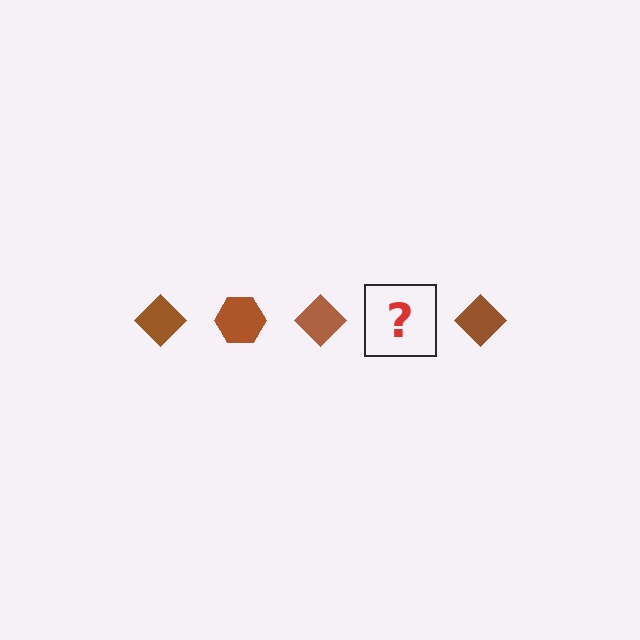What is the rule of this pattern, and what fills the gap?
The rule is that the pattern cycles through diamond, hexagon shapes in brown. The gap should be filled with a brown hexagon.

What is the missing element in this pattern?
The missing element is a brown hexagon.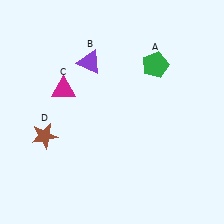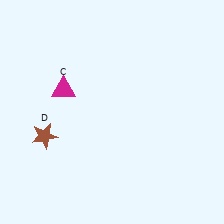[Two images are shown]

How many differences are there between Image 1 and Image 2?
There are 2 differences between the two images.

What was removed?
The green pentagon (A), the purple triangle (B) were removed in Image 2.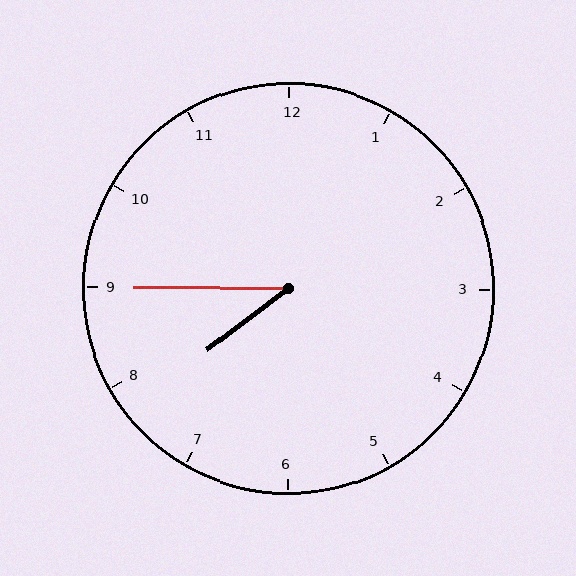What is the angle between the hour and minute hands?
Approximately 38 degrees.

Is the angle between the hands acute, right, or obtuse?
It is acute.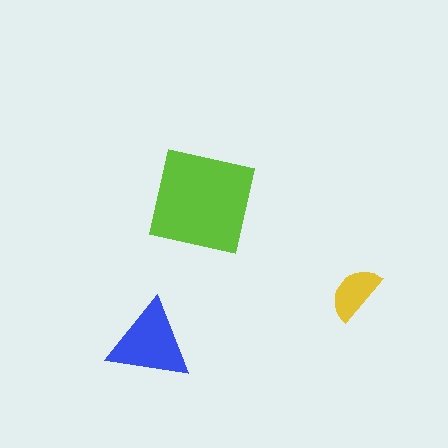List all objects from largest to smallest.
The lime square, the blue triangle, the yellow semicircle.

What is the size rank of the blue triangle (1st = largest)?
2nd.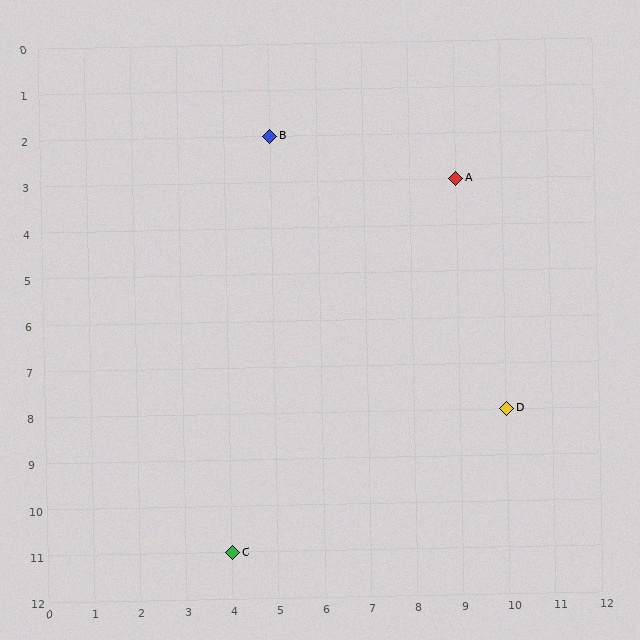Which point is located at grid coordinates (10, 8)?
Point D is at (10, 8).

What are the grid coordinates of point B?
Point B is at grid coordinates (5, 2).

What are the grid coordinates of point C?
Point C is at grid coordinates (4, 11).